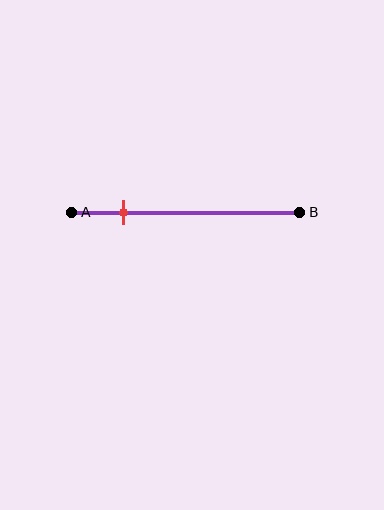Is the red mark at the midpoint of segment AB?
No, the mark is at about 25% from A, not at the 50% midpoint.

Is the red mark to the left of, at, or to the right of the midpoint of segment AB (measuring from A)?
The red mark is to the left of the midpoint of segment AB.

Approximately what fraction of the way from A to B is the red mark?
The red mark is approximately 25% of the way from A to B.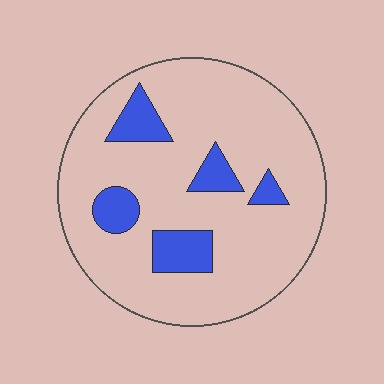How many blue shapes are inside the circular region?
5.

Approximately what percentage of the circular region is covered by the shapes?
Approximately 15%.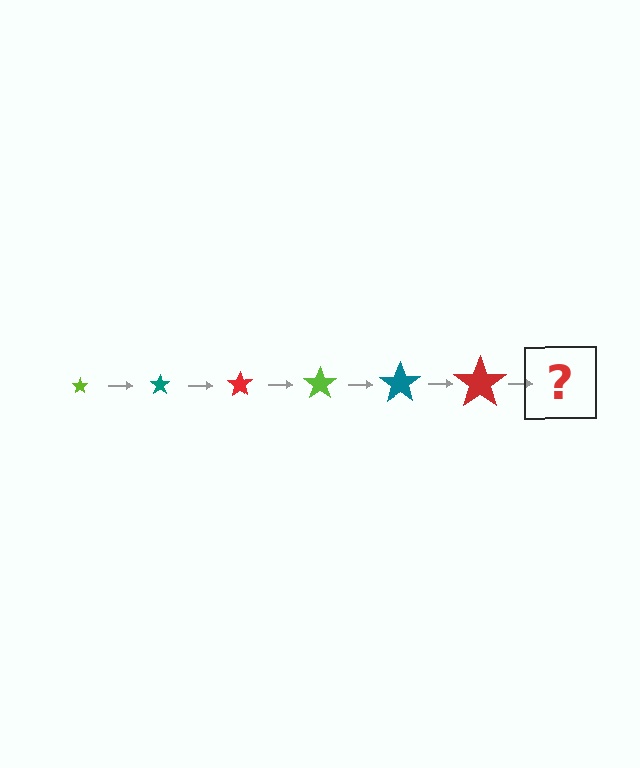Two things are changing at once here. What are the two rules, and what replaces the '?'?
The two rules are that the star grows larger each step and the color cycles through lime, teal, and red. The '?' should be a lime star, larger than the previous one.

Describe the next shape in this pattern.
It should be a lime star, larger than the previous one.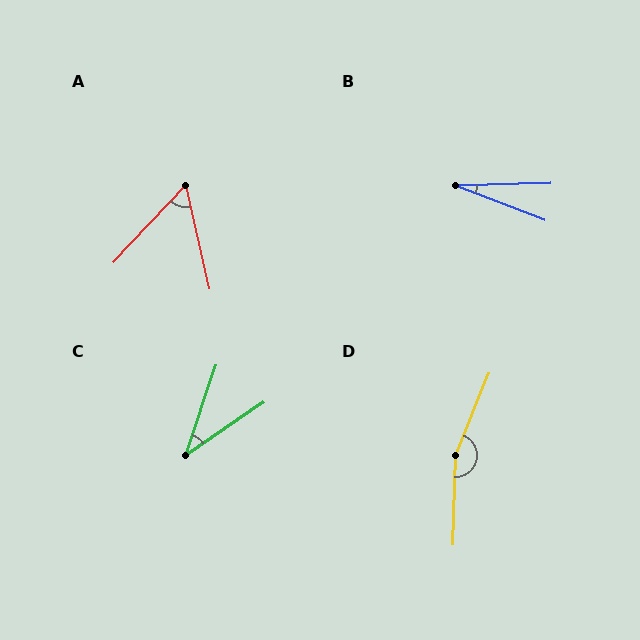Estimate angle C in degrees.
Approximately 37 degrees.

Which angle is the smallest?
B, at approximately 22 degrees.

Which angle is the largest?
D, at approximately 160 degrees.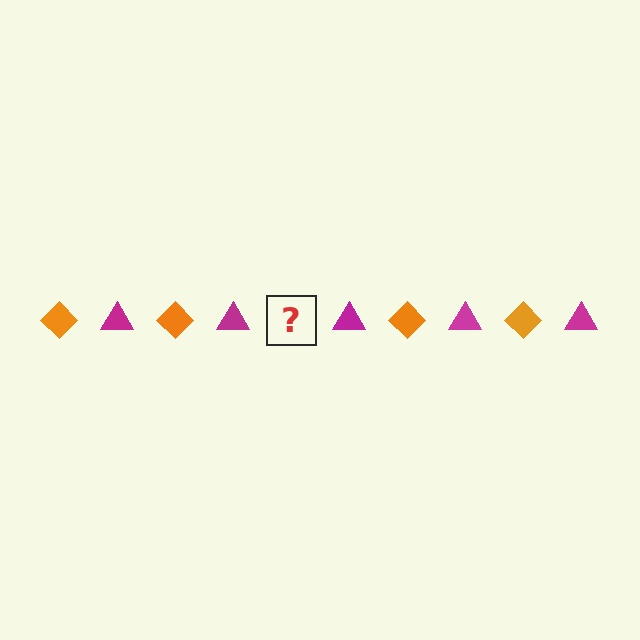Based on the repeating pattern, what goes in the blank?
The blank should be an orange diamond.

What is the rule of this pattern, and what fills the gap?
The rule is that the pattern alternates between orange diamond and magenta triangle. The gap should be filled with an orange diamond.